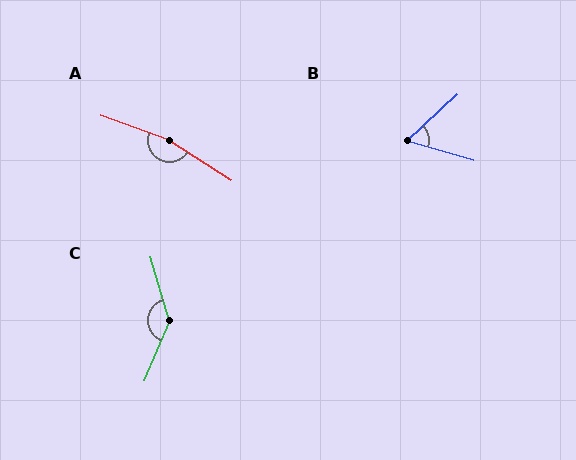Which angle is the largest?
A, at approximately 167 degrees.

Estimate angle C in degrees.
Approximately 141 degrees.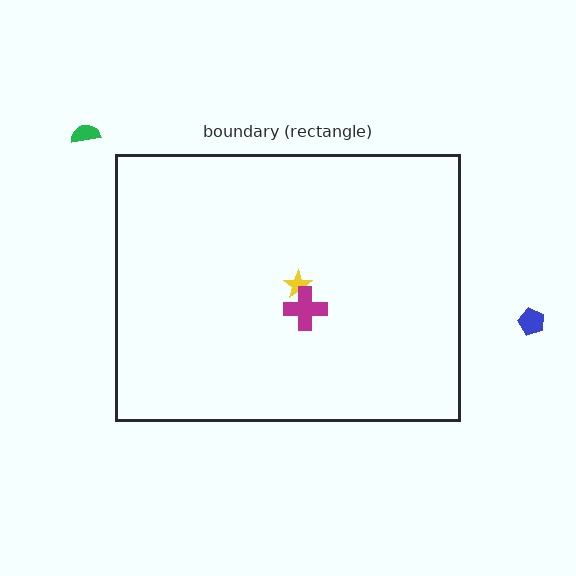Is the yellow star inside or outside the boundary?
Inside.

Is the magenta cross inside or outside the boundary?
Inside.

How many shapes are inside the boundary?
2 inside, 2 outside.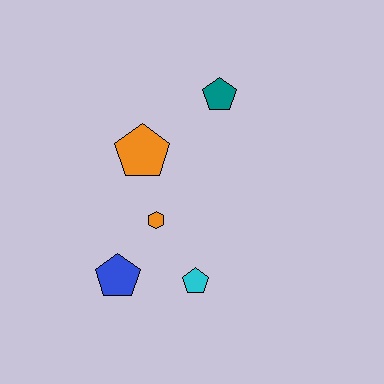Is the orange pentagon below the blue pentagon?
No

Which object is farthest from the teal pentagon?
The blue pentagon is farthest from the teal pentagon.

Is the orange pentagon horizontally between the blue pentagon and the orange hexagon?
Yes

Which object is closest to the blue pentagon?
The orange hexagon is closest to the blue pentagon.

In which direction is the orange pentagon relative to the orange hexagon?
The orange pentagon is above the orange hexagon.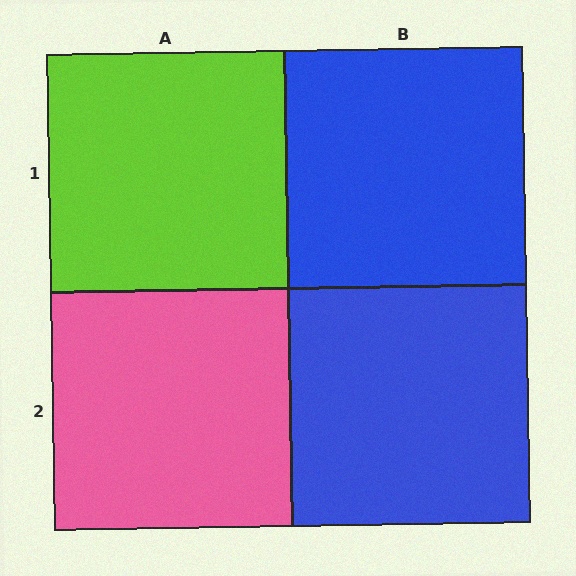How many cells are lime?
1 cell is lime.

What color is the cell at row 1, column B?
Blue.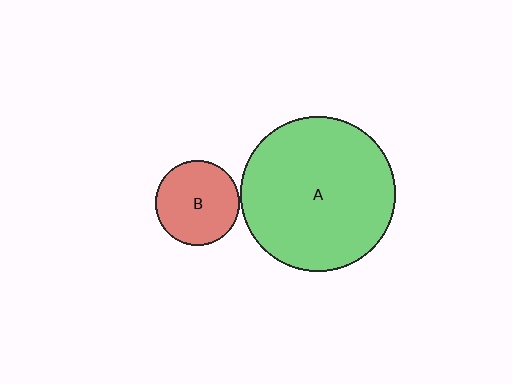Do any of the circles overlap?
No, none of the circles overlap.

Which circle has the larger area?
Circle A (green).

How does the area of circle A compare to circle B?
Approximately 3.4 times.